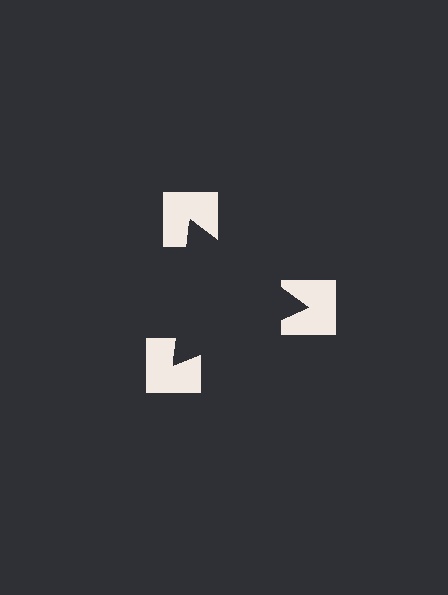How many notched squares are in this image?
There are 3 — one at each vertex of the illusory triangle.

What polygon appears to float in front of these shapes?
An illusory triangle — its edges are inferred from the aligned wedge cuts in the notched squares, not physically drawn.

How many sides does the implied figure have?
3 sides.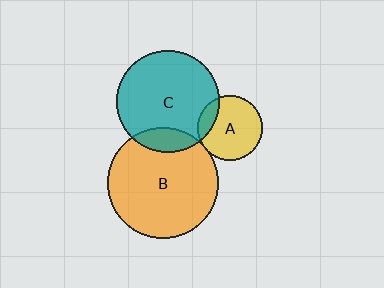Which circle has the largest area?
Circle B (orange).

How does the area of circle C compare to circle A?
Approximately 2.5 times.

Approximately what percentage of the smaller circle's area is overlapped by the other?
Approximately 15%.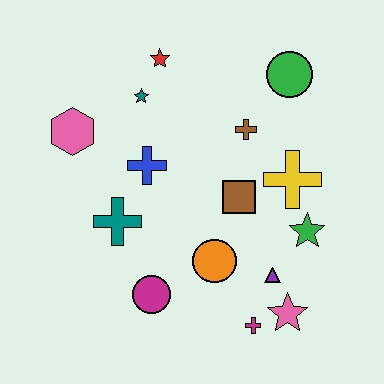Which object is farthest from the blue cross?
The pink star is farthest from the blue cross.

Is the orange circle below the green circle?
Yes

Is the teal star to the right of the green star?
No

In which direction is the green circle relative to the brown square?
The green circle is above the brown square.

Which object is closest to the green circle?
The brown cross is closest to the green circle.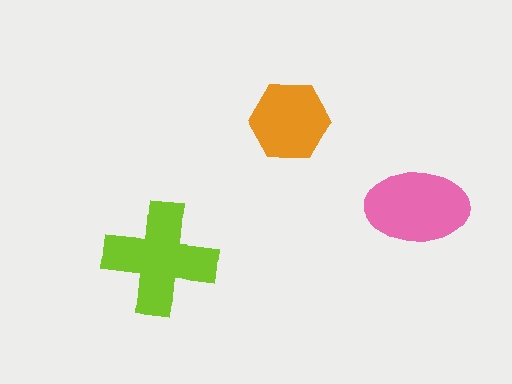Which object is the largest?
The lime cross.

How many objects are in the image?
There are 3 objects in the image.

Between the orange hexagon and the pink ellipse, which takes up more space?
The pink ellipse.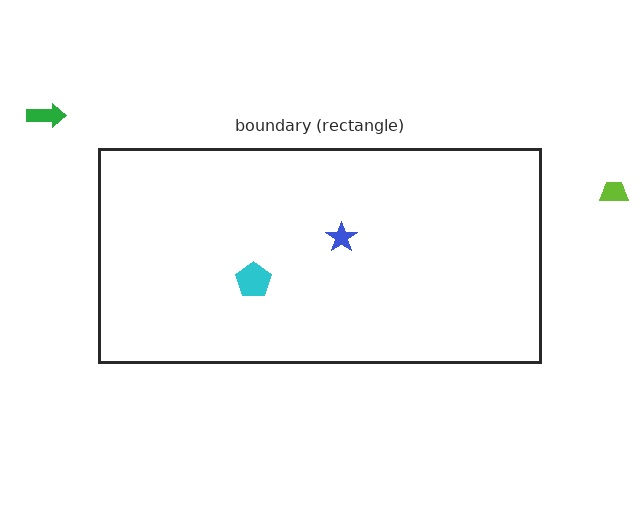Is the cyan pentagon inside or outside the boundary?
Inside.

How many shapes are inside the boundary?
2 inside, 2 outside.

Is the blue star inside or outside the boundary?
Inside.